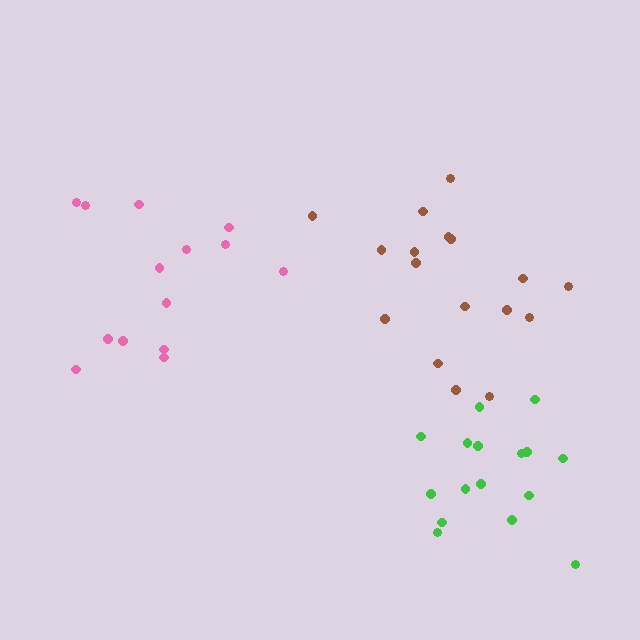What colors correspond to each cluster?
The clusters are colored: pink, brown, green.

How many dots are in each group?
Group 1: 14 dots, Group 2: 17 dots, Group 3: 16 dots (47 total).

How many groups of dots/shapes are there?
There are 3 groups.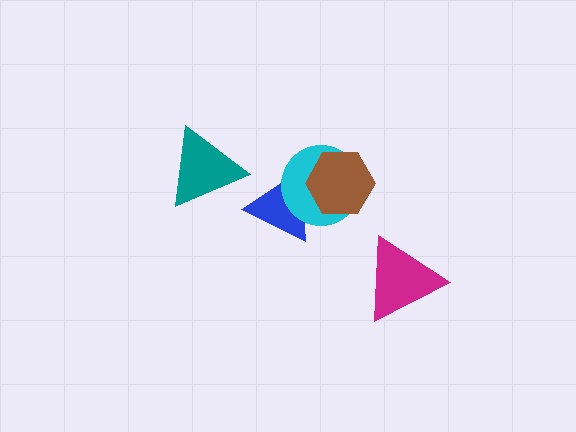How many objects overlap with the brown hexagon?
2 objects overlap with the brown hexagon.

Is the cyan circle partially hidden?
Yes, it is partially covered by another shape.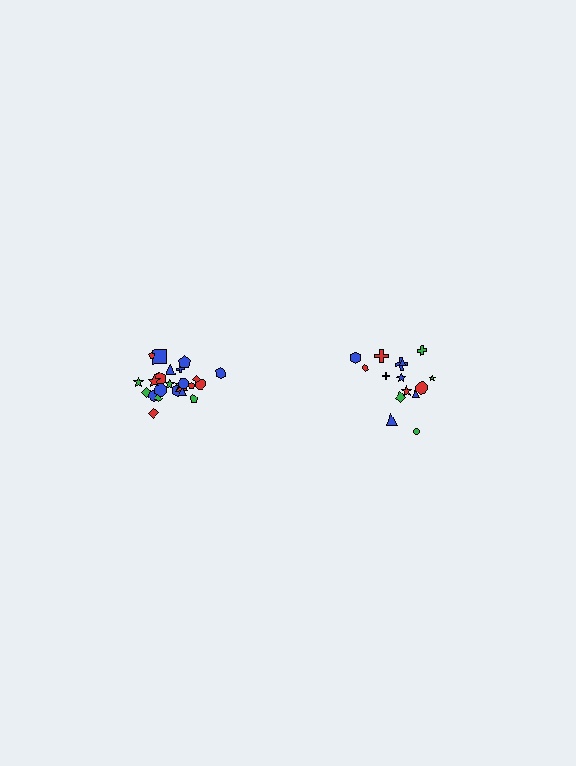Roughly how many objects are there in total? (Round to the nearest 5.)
Roughly 40 objects in total.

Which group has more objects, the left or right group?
The left group.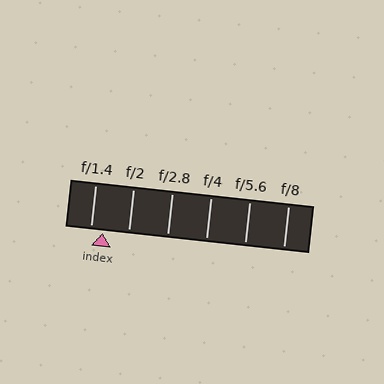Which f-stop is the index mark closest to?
The index mark is closest to f/1.4.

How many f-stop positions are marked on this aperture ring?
There are 6 f-stop positions marked.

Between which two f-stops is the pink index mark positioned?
The index mark is between f/1.4 and f/2.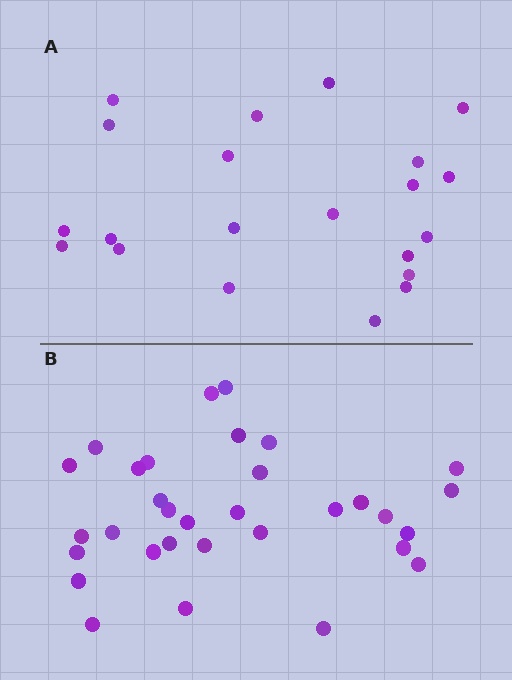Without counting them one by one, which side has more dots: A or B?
Region B (the bottom region) has more dots.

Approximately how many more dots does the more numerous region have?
Region B has roughly 12 or so more dots than region A.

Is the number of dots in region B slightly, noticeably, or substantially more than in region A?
Region B has substantially more. The ratio is roughly 1.5 to 1.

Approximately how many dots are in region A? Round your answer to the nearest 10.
About 20 dots. (The exact count is 21, which rounds to 20.)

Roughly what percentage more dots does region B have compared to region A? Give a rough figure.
About 50% more.